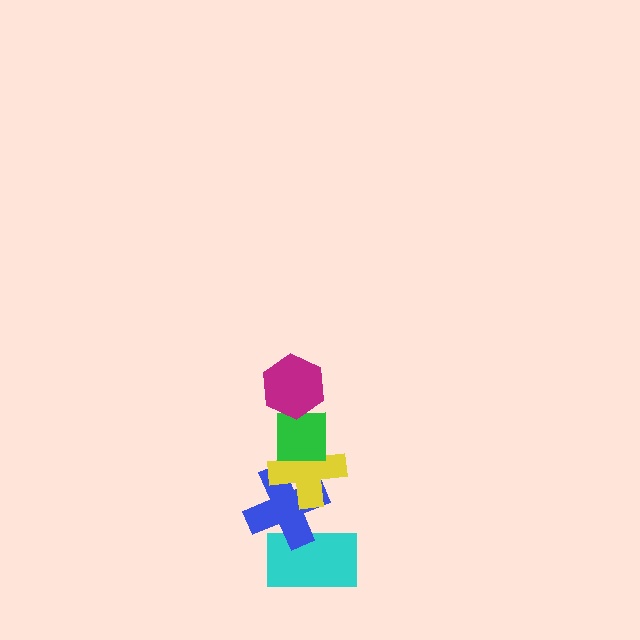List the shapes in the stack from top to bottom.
From top to bottom: the magenta hexagon, the green square, the yellow cross, the blue cross, the cyan rectangle.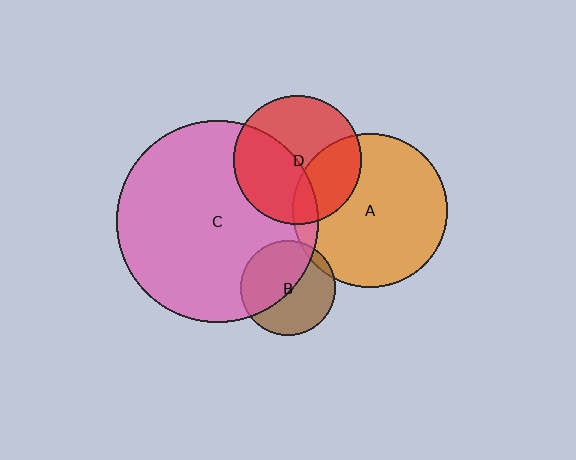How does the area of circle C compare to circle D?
Approximately 2.5 times.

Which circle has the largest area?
Circle C (pink).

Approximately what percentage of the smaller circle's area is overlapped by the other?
Approximately 45%.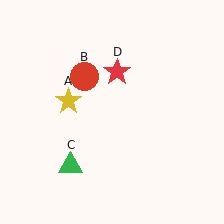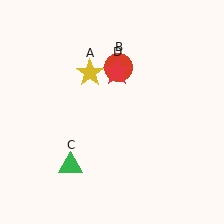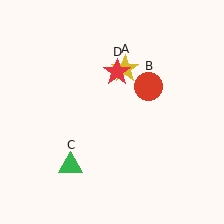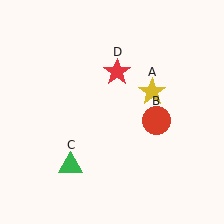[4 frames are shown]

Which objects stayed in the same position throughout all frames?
Green triangle (object C) and red star (object D) remained stationary.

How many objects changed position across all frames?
2 objects changed position: yellow star (object A), red circle (object B).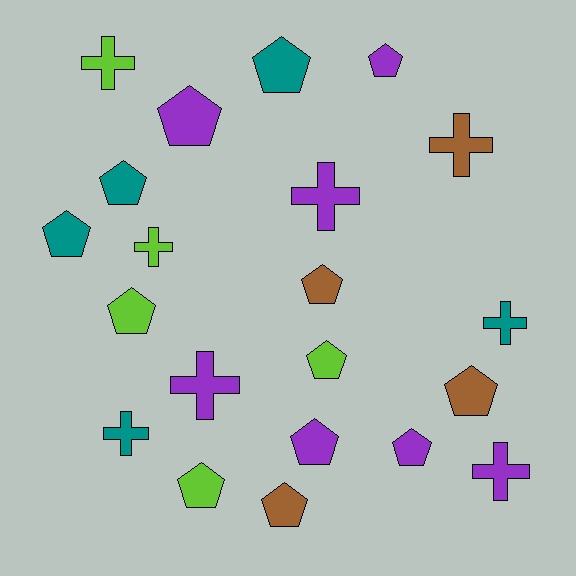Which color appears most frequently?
Purple, with 7 objects.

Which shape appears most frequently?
Pentagon, with 13 objects.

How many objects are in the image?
There are 21 objects.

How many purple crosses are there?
There are 3 purple crosses.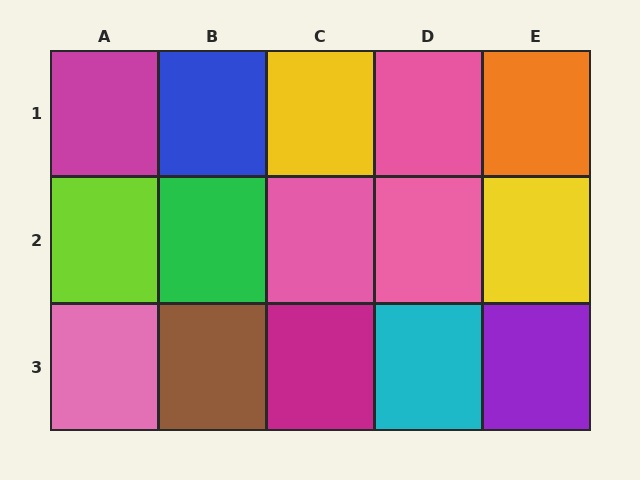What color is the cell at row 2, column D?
Pink.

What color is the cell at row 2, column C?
Pink.